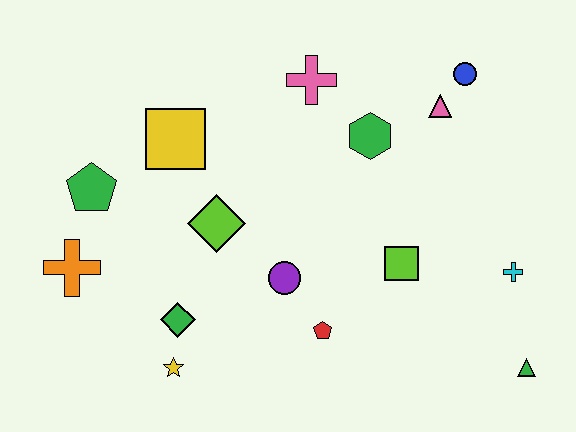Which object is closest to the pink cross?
The green hexagon is closest to the pink cross.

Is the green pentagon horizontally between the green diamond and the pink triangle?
No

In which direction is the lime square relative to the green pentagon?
The lime square is to the right of the green pentagon.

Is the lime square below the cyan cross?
No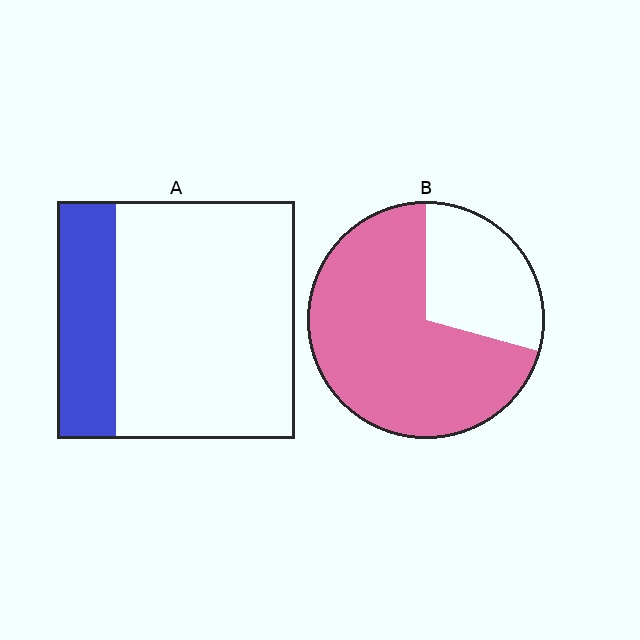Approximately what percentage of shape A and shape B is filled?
A is approximately 25% and B is approximately 70%.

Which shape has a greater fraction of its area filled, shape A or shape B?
Shape B.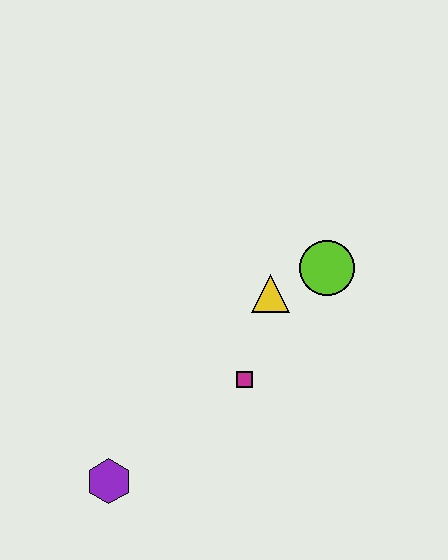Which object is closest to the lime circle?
The yellow triangle is closest to the lime circle.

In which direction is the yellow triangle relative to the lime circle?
The yellow triangle is to the left of the lime circle.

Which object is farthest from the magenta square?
The purple hexagon is farthest from the magenta square.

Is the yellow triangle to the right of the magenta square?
Yes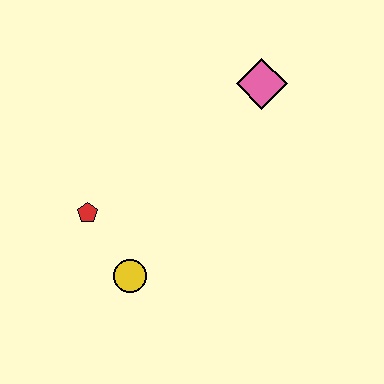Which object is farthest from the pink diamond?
The yellow circle is farthest from the pink diamond.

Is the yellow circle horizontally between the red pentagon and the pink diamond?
Yes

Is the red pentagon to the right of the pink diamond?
No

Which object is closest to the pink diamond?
The red pentagon is closest to the pink diamond.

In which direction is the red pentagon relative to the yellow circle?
The red pentagon is above the yellow circle.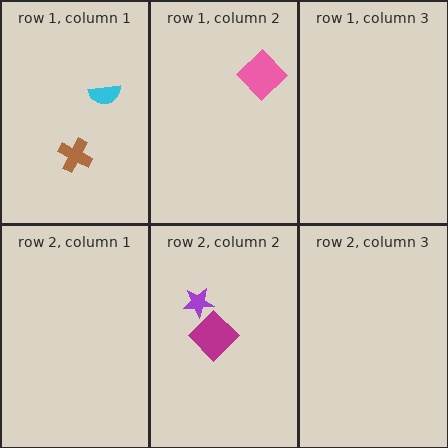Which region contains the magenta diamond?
The row 2, column 2 region.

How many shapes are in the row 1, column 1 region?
2.